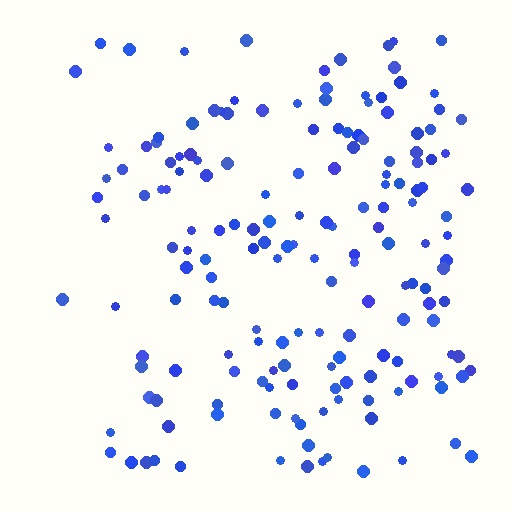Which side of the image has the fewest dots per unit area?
The left.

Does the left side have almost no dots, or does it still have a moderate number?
Still a moderate number, just noticeably fewer than the right.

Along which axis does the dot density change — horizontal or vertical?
Horizontal.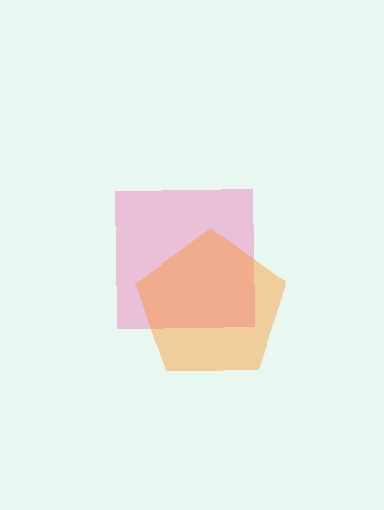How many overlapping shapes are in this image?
There are 2 overlapping shapes in the image.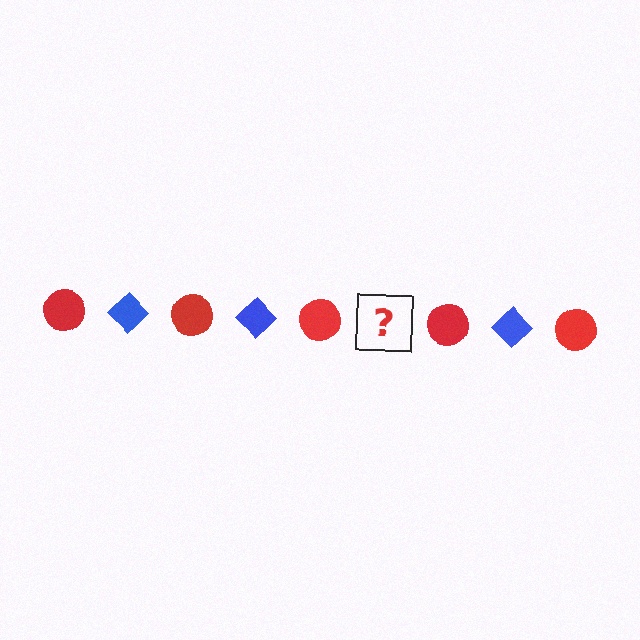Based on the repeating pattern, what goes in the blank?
The blank should be a blue diamond.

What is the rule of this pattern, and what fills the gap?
The rule is that the pattern alternates between red circle and blue diamond. The gap should be filled with a blue diamond.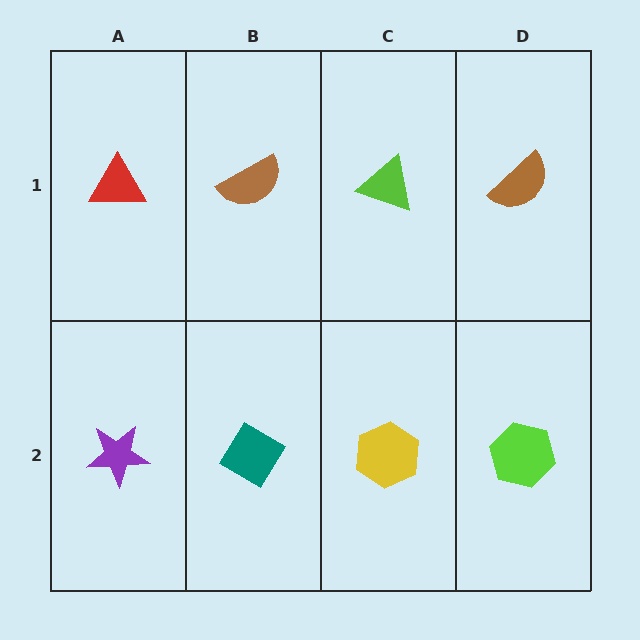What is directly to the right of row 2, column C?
A lime hexagon.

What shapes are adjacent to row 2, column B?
A brown semicircle (row 1, column B), a purple star (row 2, column A), a yellow hexagon (row 2, column C).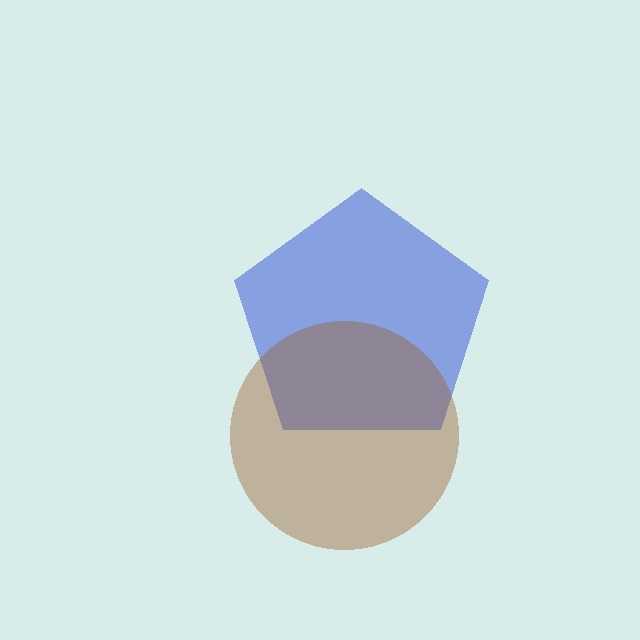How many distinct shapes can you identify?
There are 2 distinct shapes: a blue pentagon, a brown circle.